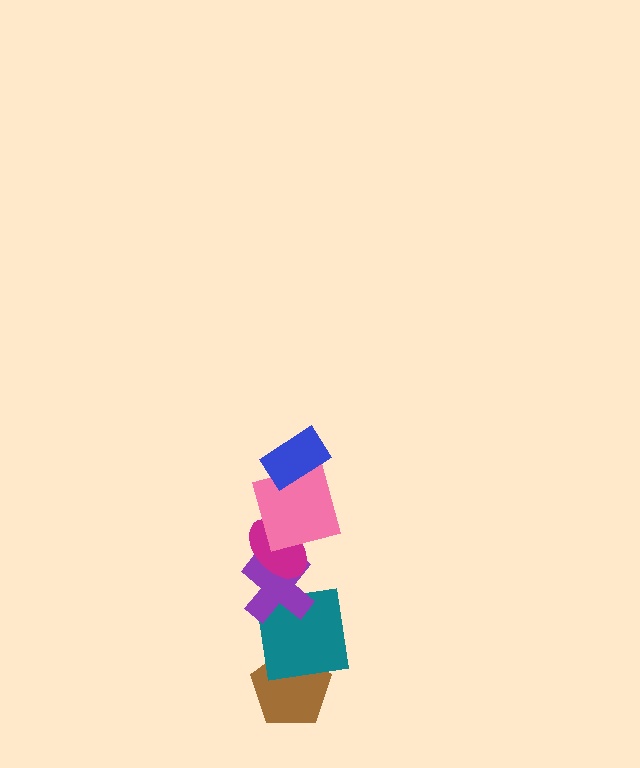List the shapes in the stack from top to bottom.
From top to bottom: the blue rectangle, the pink square, the magenta ellipse, the purple cross, the teal square, the brown pentagon.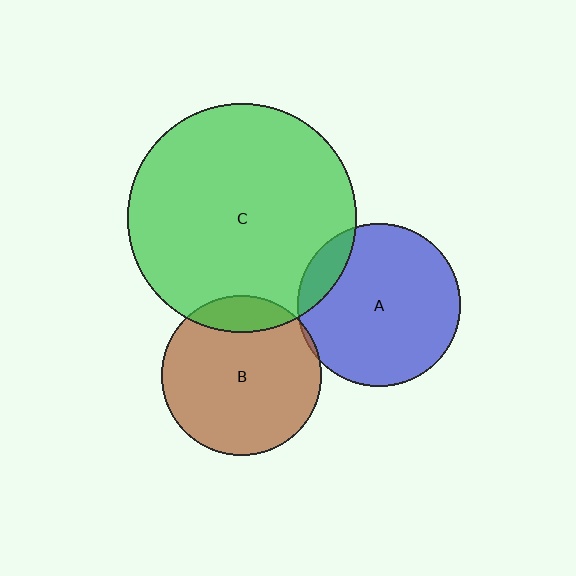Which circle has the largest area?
Circle C (green).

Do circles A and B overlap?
Yes.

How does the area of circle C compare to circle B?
Approximately 2.1 times.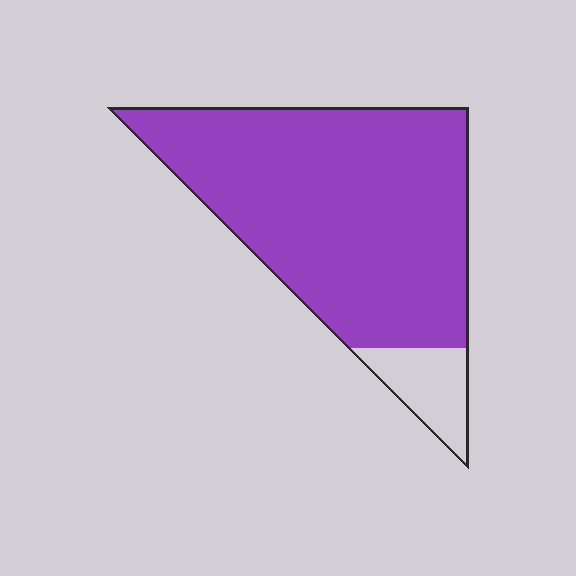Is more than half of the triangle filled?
Yes.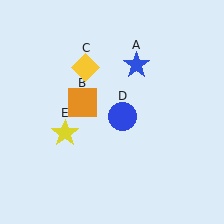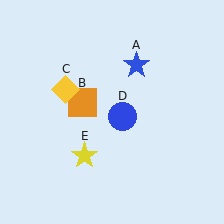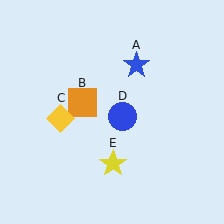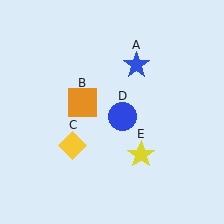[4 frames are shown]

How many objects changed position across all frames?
2 objects changed position: yellow diamond (object C), yellow star (object E).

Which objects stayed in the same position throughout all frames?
Blue star (object A) and orange square (object B) and blue circle (object D) remained stationary.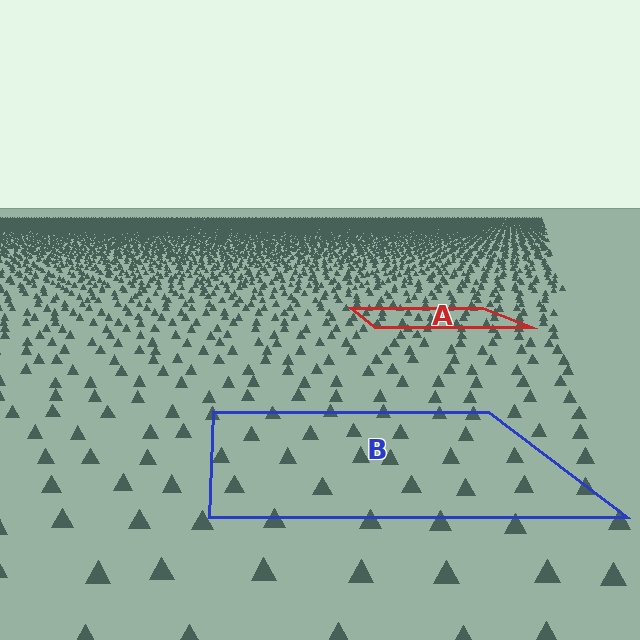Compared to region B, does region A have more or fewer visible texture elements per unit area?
Region A has more texture elements per unit area — they are packed more densely because it is farther away.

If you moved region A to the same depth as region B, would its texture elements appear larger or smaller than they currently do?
They would appear larger. At a closer depth, the same texture elements are projected at a bigger on-screen size.